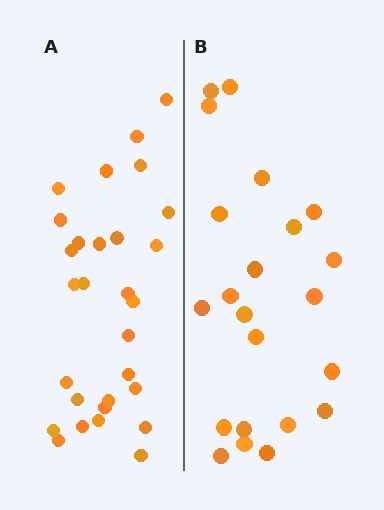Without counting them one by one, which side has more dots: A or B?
Region A (the left region) has more dots.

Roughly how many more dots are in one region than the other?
Region A has roughly 8 or so more dots than region B.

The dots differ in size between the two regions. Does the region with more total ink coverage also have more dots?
No. Region B has more total ink coverage because its dots are larger, but region A actually contains more individual dots. Total area can be misleading — the number of items is what matters here.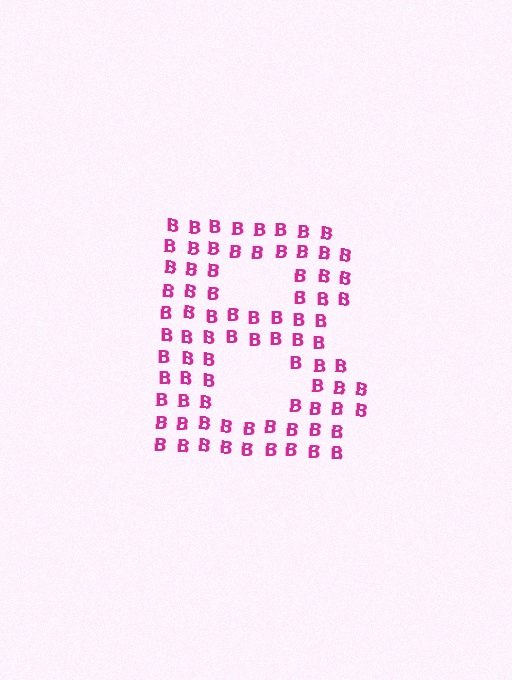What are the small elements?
The small elements are letter B's.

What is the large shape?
The large shape is the letter B.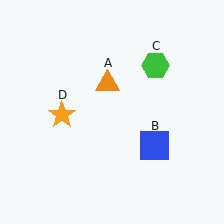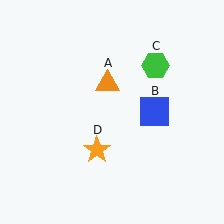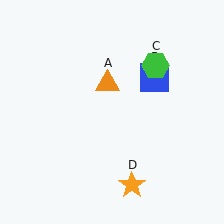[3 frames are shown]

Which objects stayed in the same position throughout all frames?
Orange triangle (object A) and green hexagon (object C) remained stationary.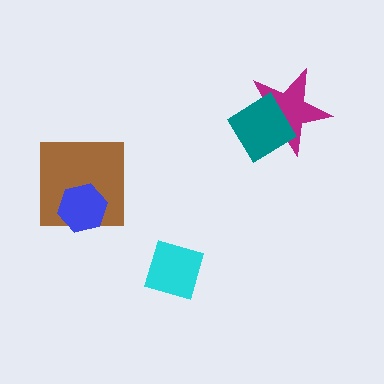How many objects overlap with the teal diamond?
1 object overlaps with the teal diamond.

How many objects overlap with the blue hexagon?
1 object overlaps with the blue hexagon.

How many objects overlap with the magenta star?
1 object overlaps with the magenta star.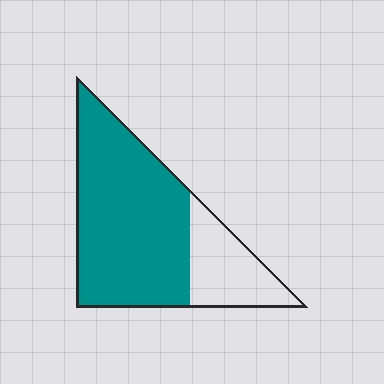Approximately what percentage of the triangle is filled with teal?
Approximately 75%.